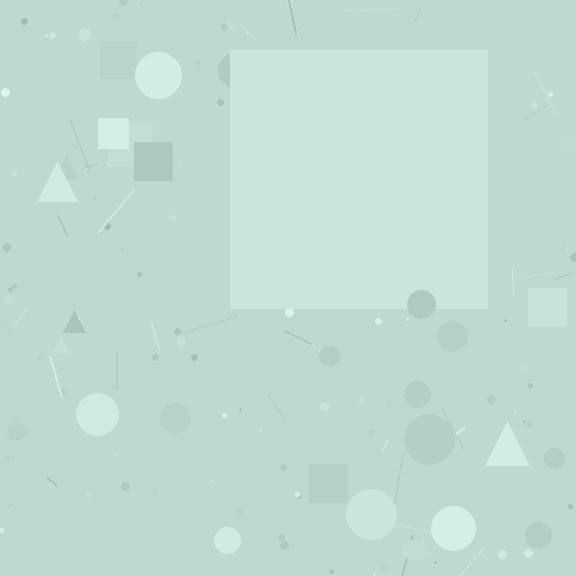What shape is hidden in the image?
A square is hidden in the image.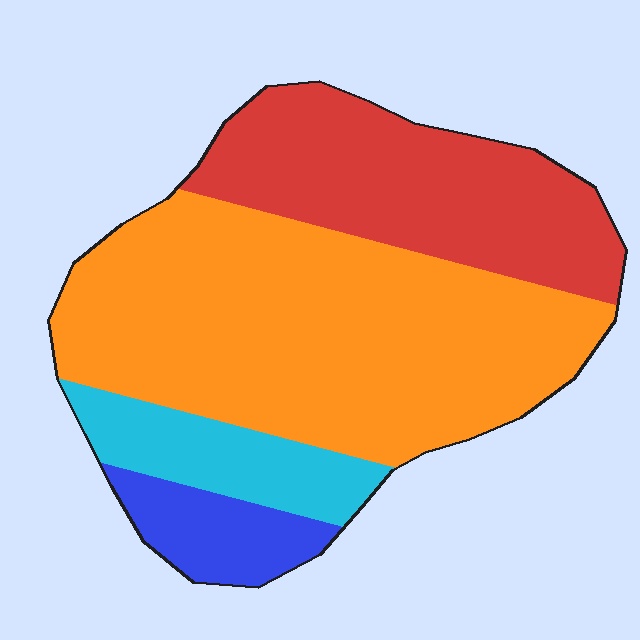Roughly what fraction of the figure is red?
Red covers around 30% of the figure.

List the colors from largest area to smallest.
From largest to smallest: orange, red, cyan, blue.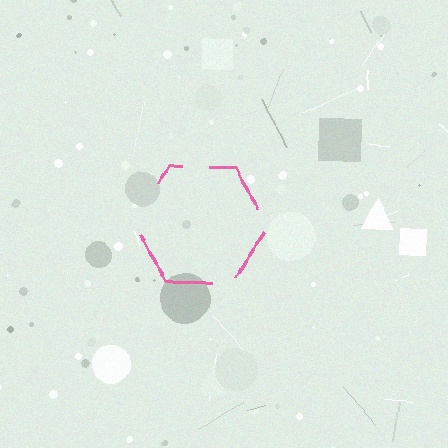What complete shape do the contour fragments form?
The contour fragments form a hexagon.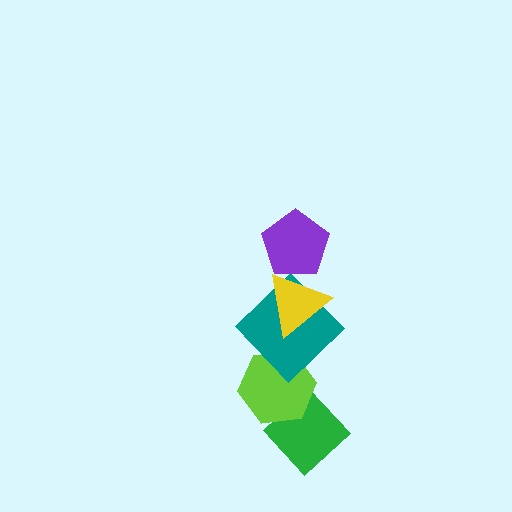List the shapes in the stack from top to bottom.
From top to bottom: the purple pentagon, the yellow triangle, the teal diamond, the lime hexagon, the green diamond.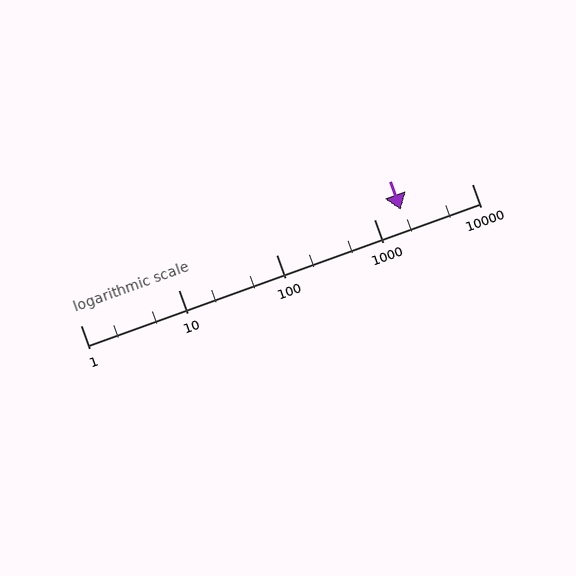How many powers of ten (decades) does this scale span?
The scale spans 4 decades, from 1 to 10000.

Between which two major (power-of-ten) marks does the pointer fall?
The pointer is between 1000 and 10000.